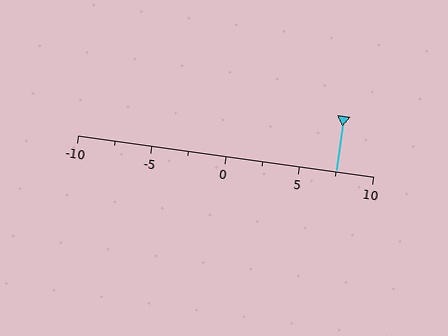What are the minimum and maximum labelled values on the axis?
The axis runs from -10 to 10.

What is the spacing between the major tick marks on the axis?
The major ticks are spaced 5 apart.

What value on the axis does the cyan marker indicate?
The marker indicates approximately 7.5.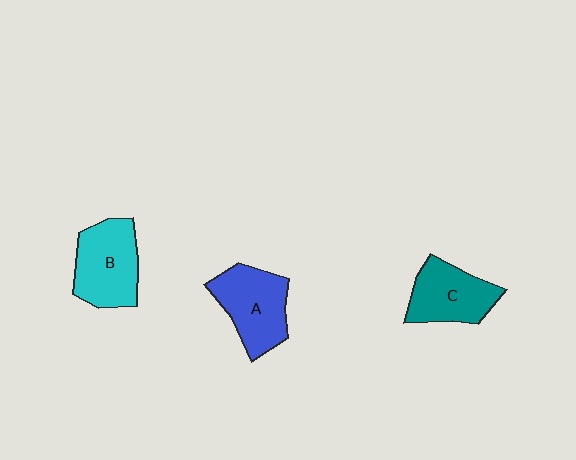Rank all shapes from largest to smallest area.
From largest to smallest: B (cyan), A (blue), C (teal).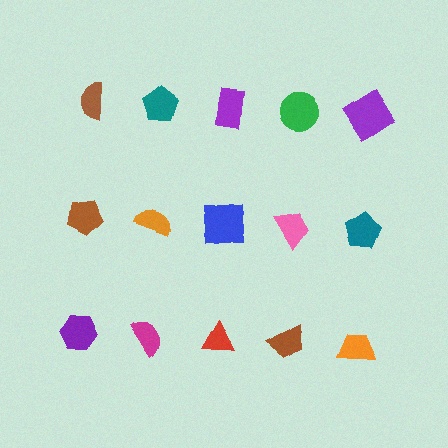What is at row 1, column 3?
A purple rectangle.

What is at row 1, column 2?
A teal pentagon.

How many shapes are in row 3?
5 shapes.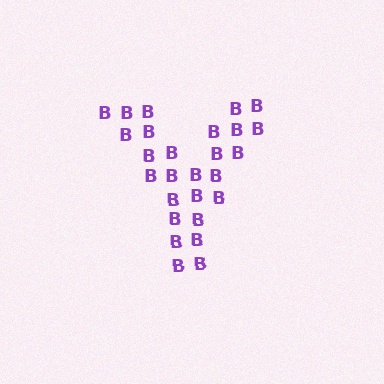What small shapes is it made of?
It is made of small letter B's.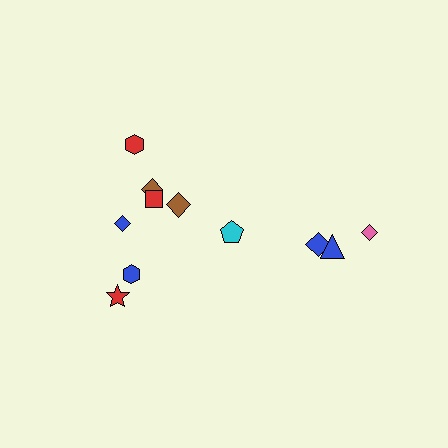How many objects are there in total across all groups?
There are 11 objects.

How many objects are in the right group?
There are 4 objects.